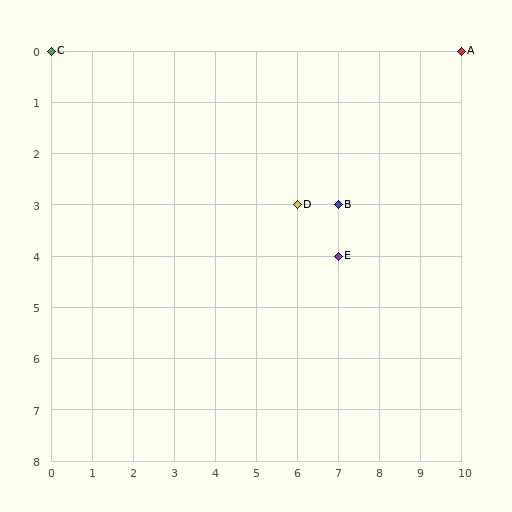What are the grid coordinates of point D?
Point D is at grid coordinates (6, 3).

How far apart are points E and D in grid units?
Points E and D are 1 column and 1 row apart (about 1.4 grid units diagonally).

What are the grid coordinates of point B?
Point B is at grid coordinates (7, 3).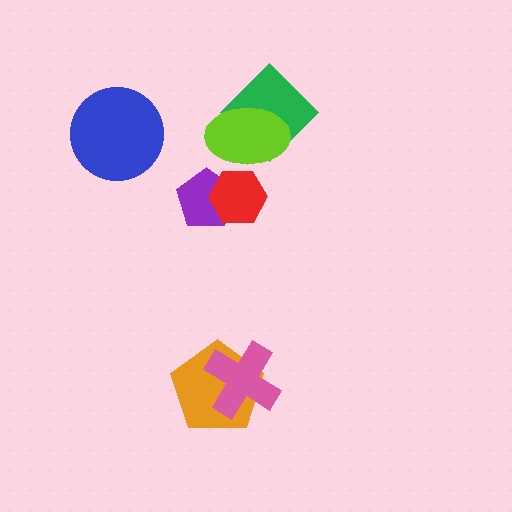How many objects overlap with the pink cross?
1 object overlaps with the pink cross.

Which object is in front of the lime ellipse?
The red hexagon is in front of the lime ellipse.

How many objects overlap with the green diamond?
1 object overlaps with the green diamond.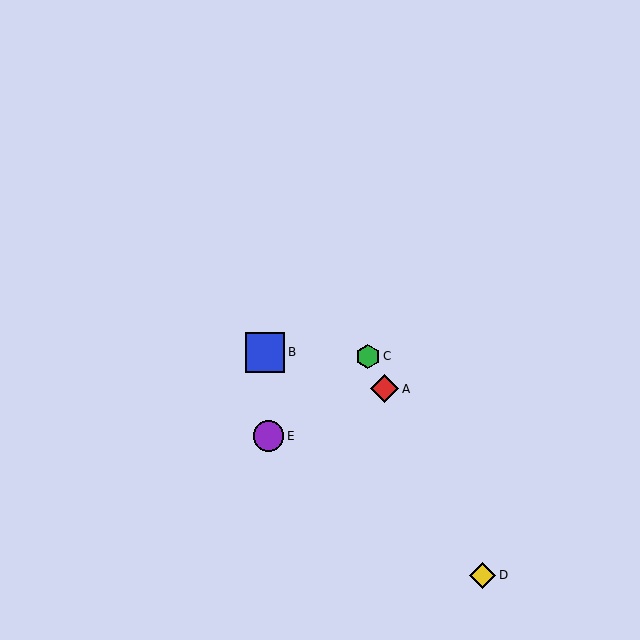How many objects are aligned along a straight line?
3 objects (A, C, D) are aligned along a straight line.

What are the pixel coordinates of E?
Object E is at (269, 436).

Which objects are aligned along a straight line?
Objects A, C, D are aligned along a straight line.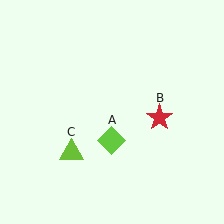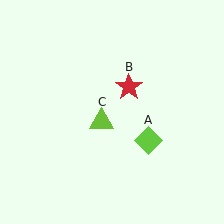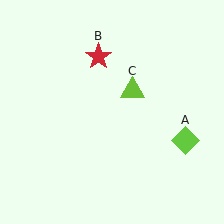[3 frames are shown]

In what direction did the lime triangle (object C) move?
The lime triangle (object C) moved up and to the right.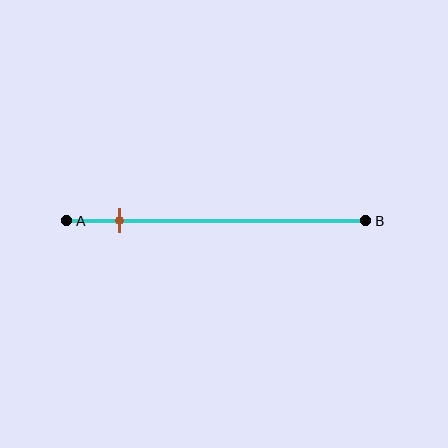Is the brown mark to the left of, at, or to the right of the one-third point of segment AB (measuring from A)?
The brown mark is to the left of the one-third point of segment AB.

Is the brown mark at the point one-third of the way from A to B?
No, the mark is at about 15% from A, not at the 33% one-third point.